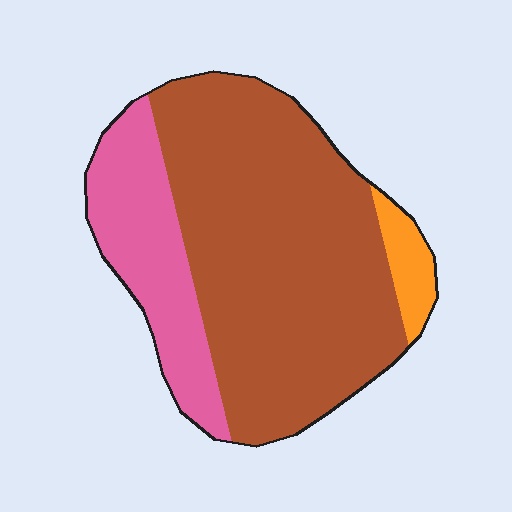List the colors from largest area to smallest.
From largest to smallest: brown, pink, orange.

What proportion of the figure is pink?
Pink takes up between a sixth and a third of the figure.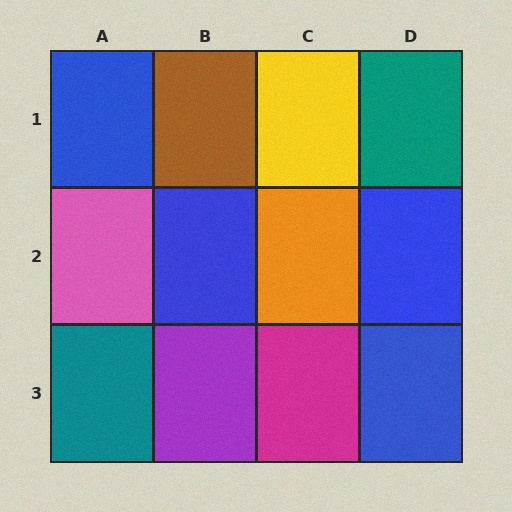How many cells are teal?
2 cells are teal.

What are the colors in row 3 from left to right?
Teal, purple, magenta, blue.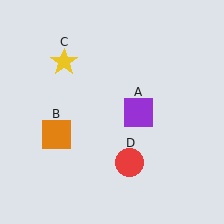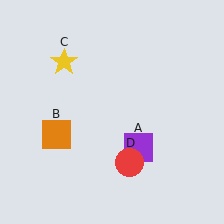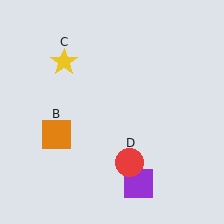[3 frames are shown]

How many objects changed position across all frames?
1 object changed position: purple square (object A).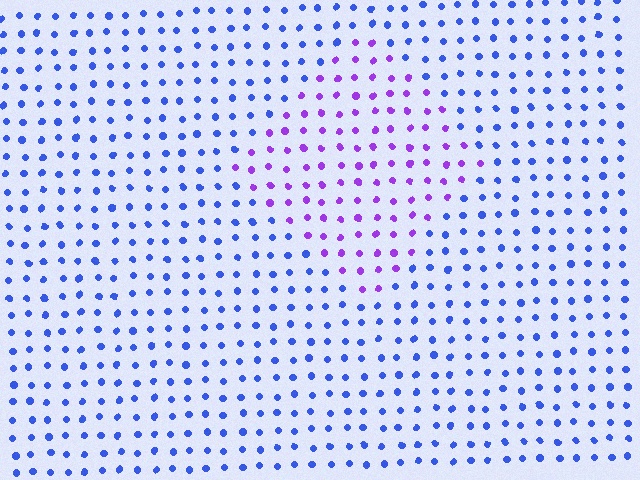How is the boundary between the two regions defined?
The boundary is defined purely by a slight shift in hue (about 48 degrees). Spacing, size, and orientation are identical on both sides.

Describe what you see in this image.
The image is filled with small blue elements in a uniform arrangement. A diamond-shaped region is visible where the elements are tinted to a slightly different hue, forming a subtle color boundary.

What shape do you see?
I see a diamond.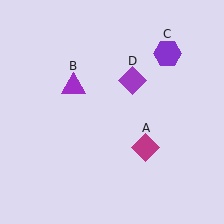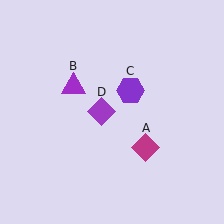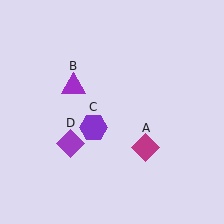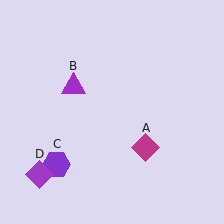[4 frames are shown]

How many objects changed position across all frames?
2 objects changed position: purple hexagon (object C), purple diamond (object D).